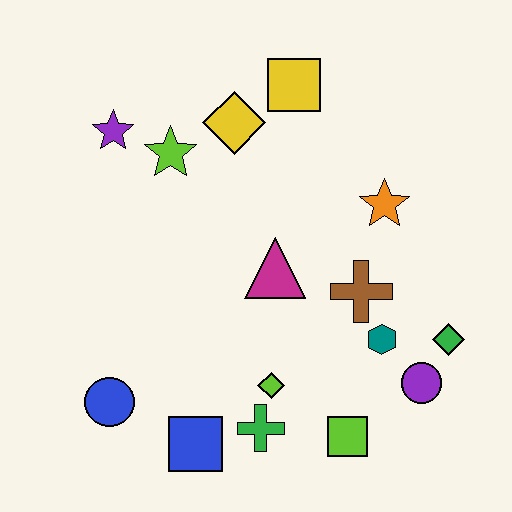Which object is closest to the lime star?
The purple star is closest to the lime star.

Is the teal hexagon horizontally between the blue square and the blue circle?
No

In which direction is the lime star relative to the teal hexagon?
The lime star is to the left of the teal hexagon.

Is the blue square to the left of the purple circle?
Yes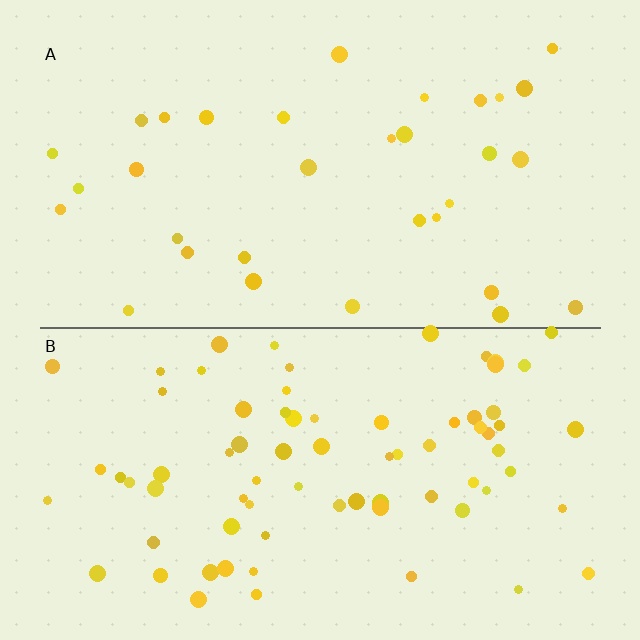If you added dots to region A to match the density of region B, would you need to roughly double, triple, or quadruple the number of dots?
Approximately double.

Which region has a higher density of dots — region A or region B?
B (the bottom).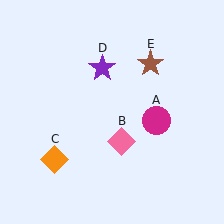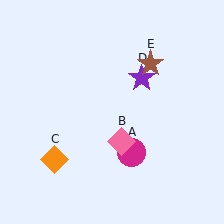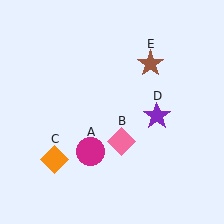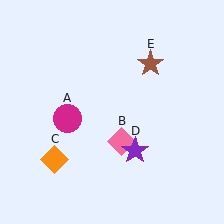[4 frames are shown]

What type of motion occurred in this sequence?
The magenta circle (object A), purple star (object D) rotated clockwise around the center of the scene.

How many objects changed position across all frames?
2 objects changed position: magenta circle (object A), purple star (object D).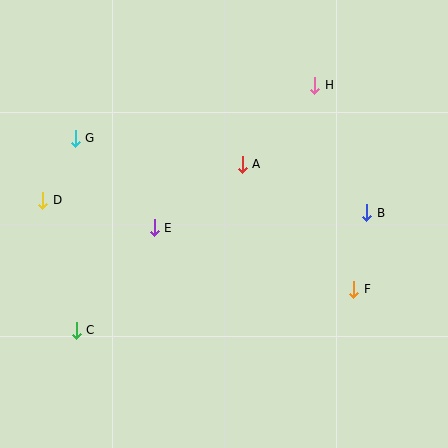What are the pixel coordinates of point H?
Point H is at (315, 85).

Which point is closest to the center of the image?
Point A at (242, 164) is closest to the center.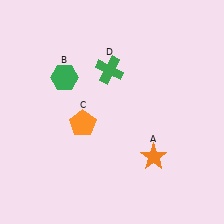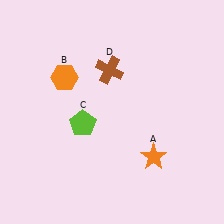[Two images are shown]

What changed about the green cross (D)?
In Image 1, D is green. In Image 2, it changed to brown.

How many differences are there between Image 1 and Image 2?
There are 3 differences between the two images.